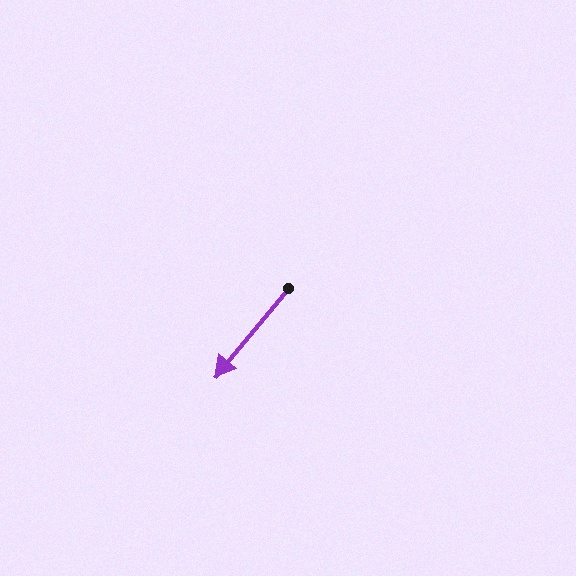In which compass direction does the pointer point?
Southwest.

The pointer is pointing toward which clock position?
Roughly 7 o'clock.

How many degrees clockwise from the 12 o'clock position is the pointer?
Approximately 220 degrees.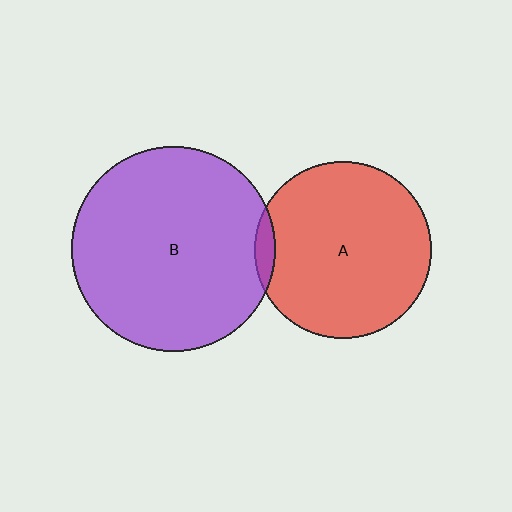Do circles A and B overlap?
Yes.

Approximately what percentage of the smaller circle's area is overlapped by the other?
Approximately 5%.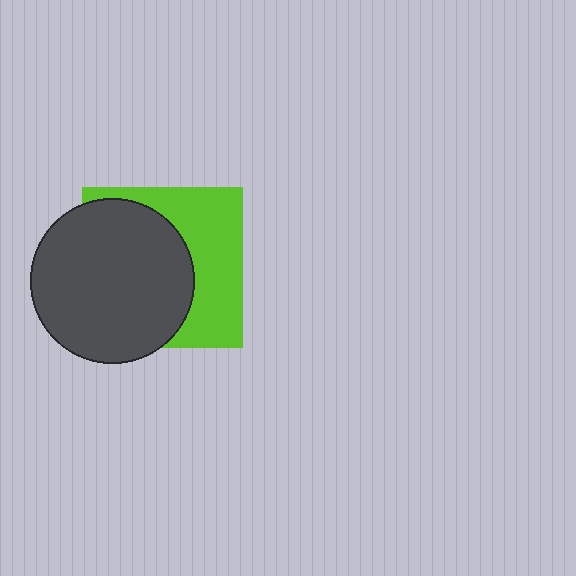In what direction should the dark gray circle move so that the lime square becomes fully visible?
The dark gray circle should move left. That is the shortest direction to clear the overlap and leave the lime square fully visible.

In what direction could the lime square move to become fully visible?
The lime square could move right. That would shift it out from behind the dark gray circle entirely.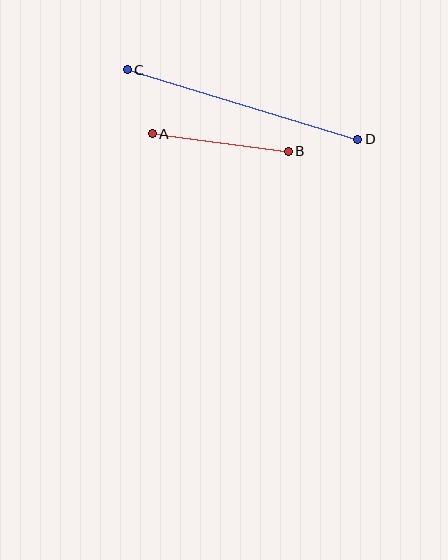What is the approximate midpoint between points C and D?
The midpoint is at approximately (243, 104) pixels.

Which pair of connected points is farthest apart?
Points C and D are farthest apart.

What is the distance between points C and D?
The distance is approximately 241 pixels.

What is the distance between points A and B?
The distance is approximately 137 pixels.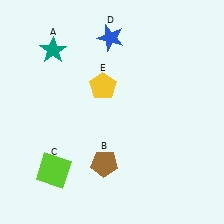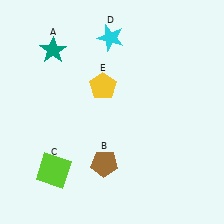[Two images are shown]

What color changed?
The star (D) changed from blue in Image 1 to cyan in Image 2.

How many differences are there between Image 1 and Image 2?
There is 1 difference between the two images.